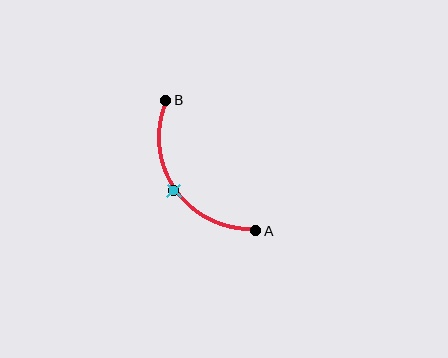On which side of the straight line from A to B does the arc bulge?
The arc bulges below and to the left of the straight line connecting A and B.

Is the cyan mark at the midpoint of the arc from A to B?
Yes. The cyan mark lies on the arc at equal arc-length from both A and B — it is the arc midpoint.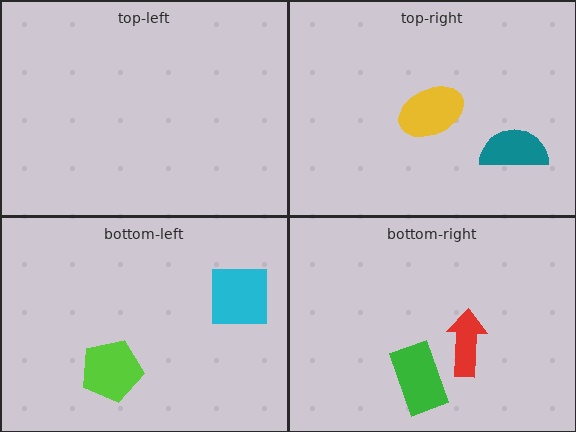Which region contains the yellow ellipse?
The top-right region.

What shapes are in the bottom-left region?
The cyan square, the lime pentagon.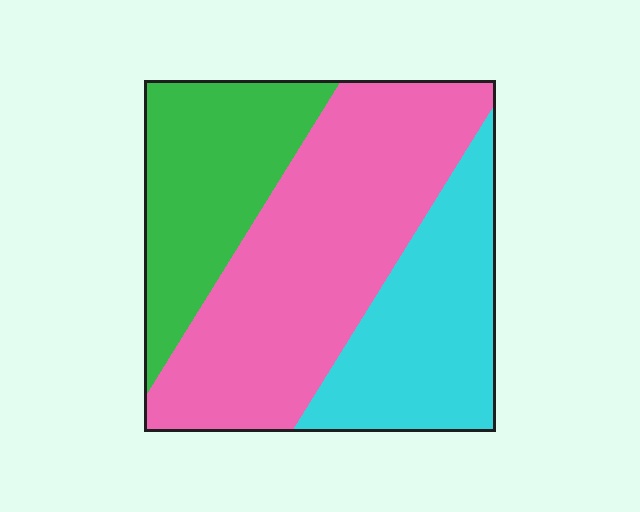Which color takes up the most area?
Pink, at roughly 45%.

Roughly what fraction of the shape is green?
Green takes up about one quarter (1/4) of the shape.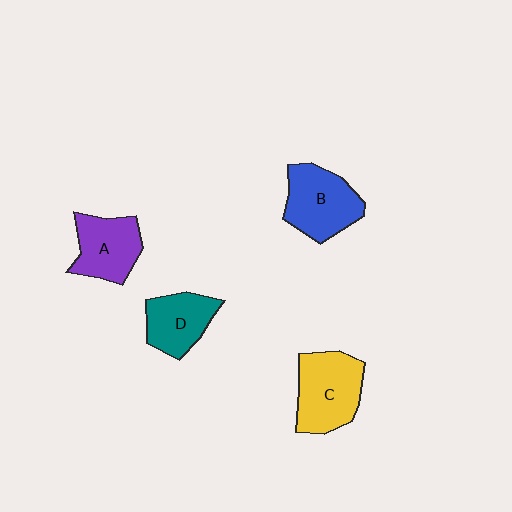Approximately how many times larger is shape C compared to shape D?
Approximately 1.3 times.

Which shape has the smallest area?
Shape D (teal).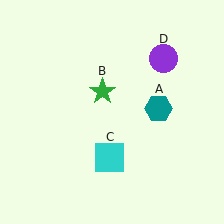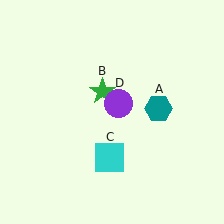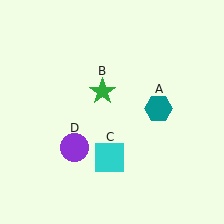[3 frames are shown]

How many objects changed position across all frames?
1 object changed position: purple circle (object D).